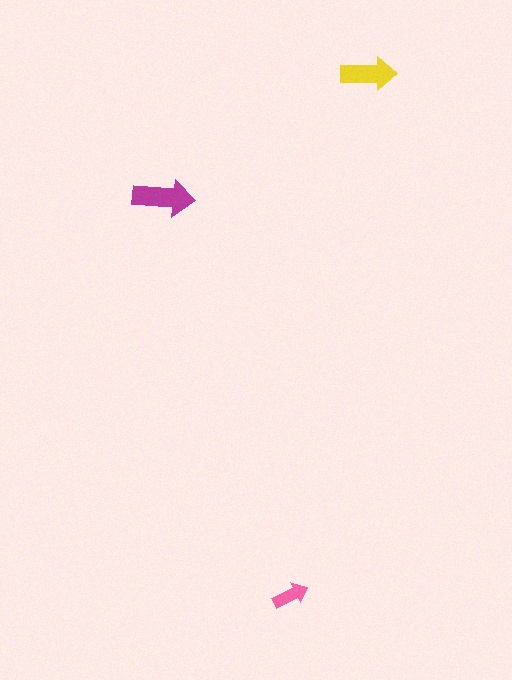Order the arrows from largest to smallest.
the magenta one, the yellow one, the pink one.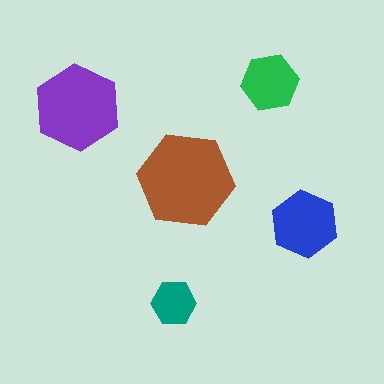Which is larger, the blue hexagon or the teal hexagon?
The blue one.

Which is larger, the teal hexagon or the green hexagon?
The green one.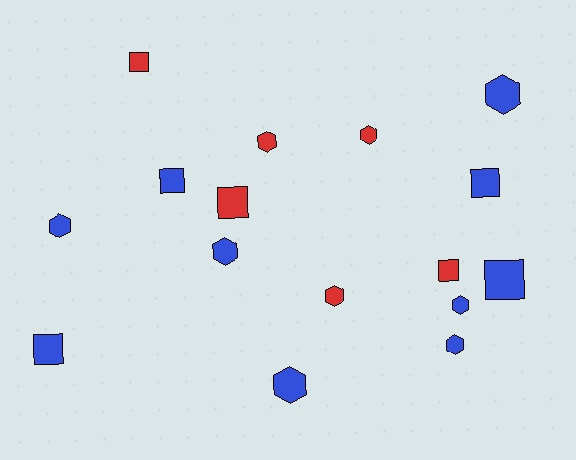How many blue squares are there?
There are 4 blue squares.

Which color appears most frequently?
Blue, with 10 objects.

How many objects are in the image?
There are 16 objects.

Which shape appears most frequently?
Hexagon, with 9 objects.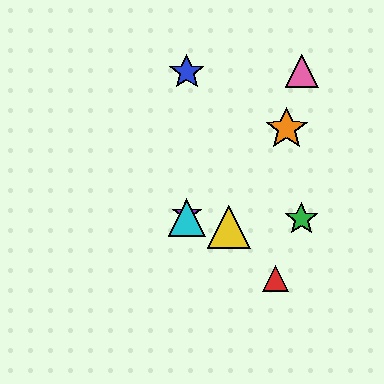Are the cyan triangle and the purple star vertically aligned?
Yes, both are at x≈187.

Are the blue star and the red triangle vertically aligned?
No, the blue star is at x≈187 and the red triangle is at x≈275.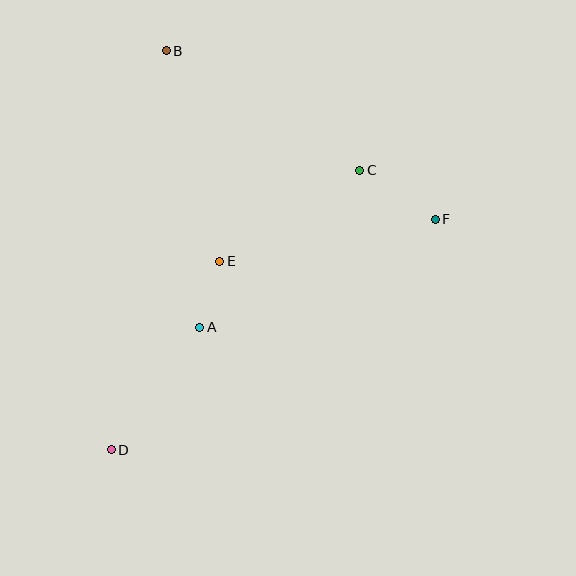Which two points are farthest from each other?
Points B and D are farthest from each other.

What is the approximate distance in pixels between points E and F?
The distance between E and F is approximately 220 pixels.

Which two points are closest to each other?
Points A and E are closest to each other.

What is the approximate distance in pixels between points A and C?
The distance between A and C is approximately 224 pixels.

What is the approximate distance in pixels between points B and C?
The distance between B and C is approximately 227 pixels.